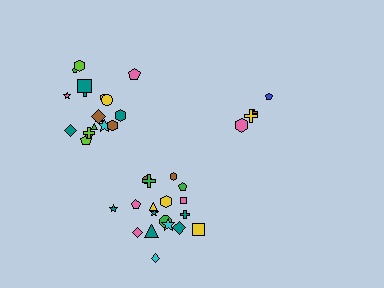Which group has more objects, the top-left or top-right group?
The top-left group.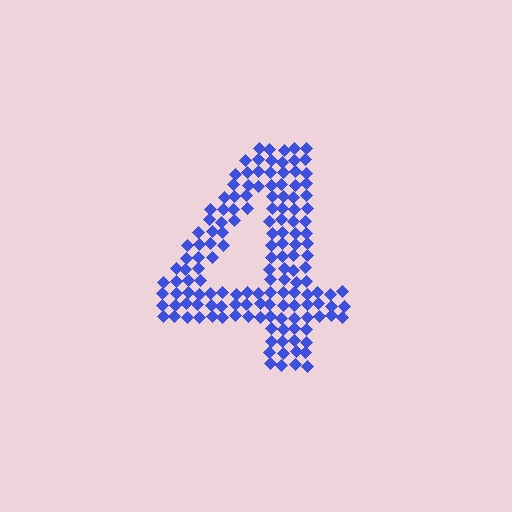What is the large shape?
The large shape is the digit 4.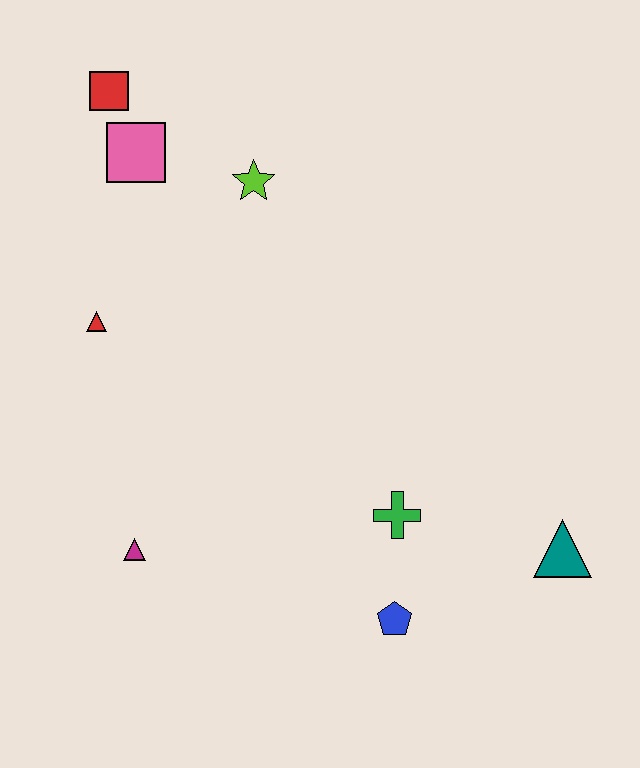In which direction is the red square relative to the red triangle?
The red square is above the red triangle.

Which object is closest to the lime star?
The pink square is closest to the lime star.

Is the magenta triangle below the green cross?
Yes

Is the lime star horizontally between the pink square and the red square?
No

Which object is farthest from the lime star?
The teal triangle is farthest from the lime star.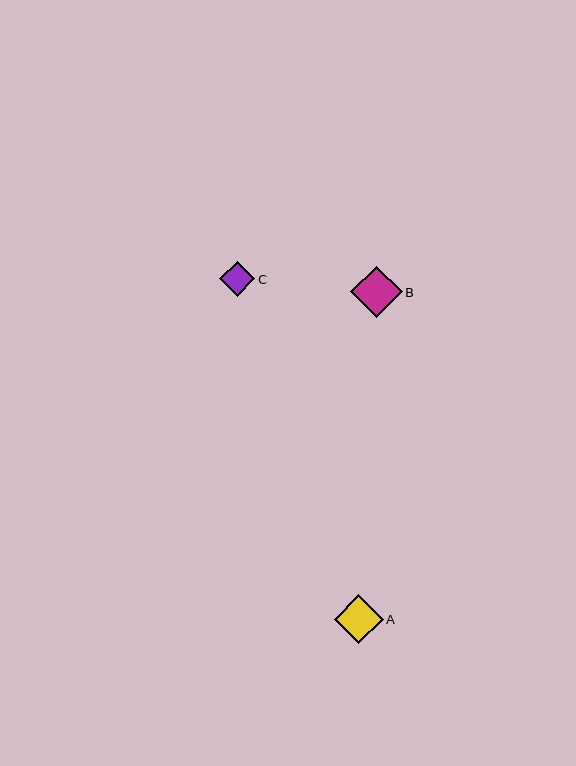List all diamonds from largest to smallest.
From largest to smallest: B, A, C.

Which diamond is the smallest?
Diamond C is the smallest with a size of approximately 35 pixels.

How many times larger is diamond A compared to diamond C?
Diamond A is approximately 1.4 times the size of diamond C.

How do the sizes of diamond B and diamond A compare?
Diamond B and diamond A are approximately the same size.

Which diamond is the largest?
Diamond B is the largest with a size of approximately 51 pixels.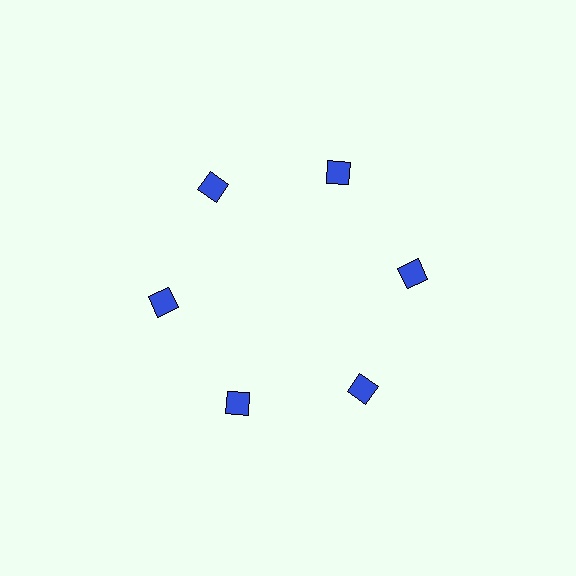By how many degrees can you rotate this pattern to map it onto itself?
The pattern maps onto itself every 60 degrees of rotation.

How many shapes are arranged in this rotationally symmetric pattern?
There are 6 shapes, arranged in 6 groups of 1.